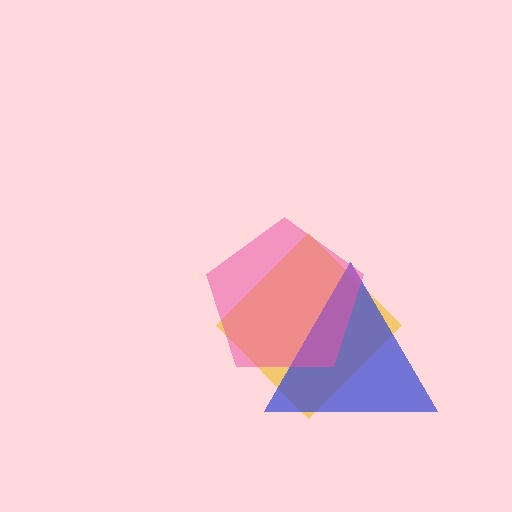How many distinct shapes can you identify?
There are 3 distinct shapes: a yellow diamond, a blue triangle, a pink pentagon.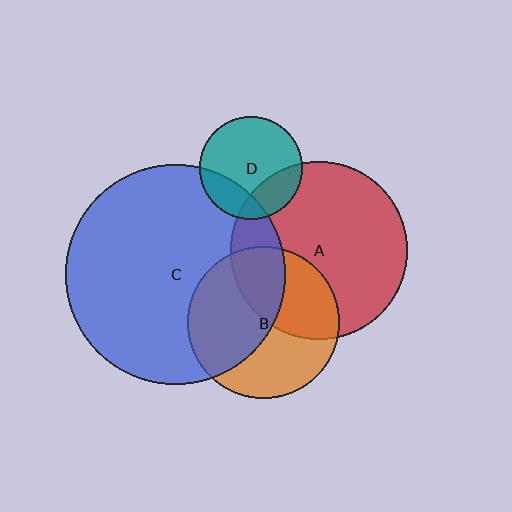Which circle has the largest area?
Circle C (blue).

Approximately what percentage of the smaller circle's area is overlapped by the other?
Approximately 50%.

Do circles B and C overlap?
Yes.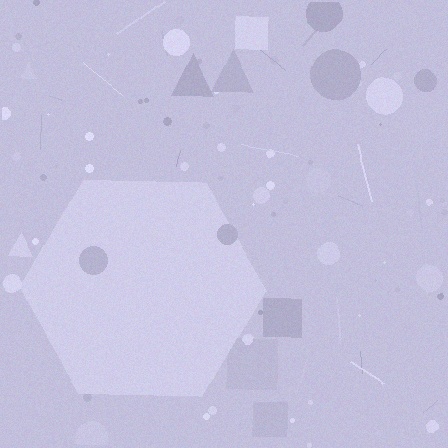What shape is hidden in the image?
A hexagon is hidden in the image.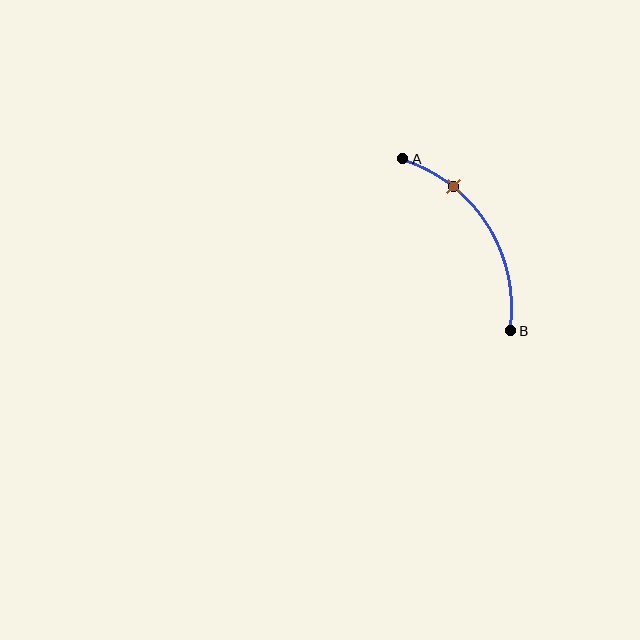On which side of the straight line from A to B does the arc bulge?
The arc bulges to the right of the straight line connecting A and B.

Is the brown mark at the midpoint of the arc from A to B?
No. The brown mark lies on the arc but is closer to endpoint A. The arc midpoint would be at the point on the curve equidistant along the arc from both A and B.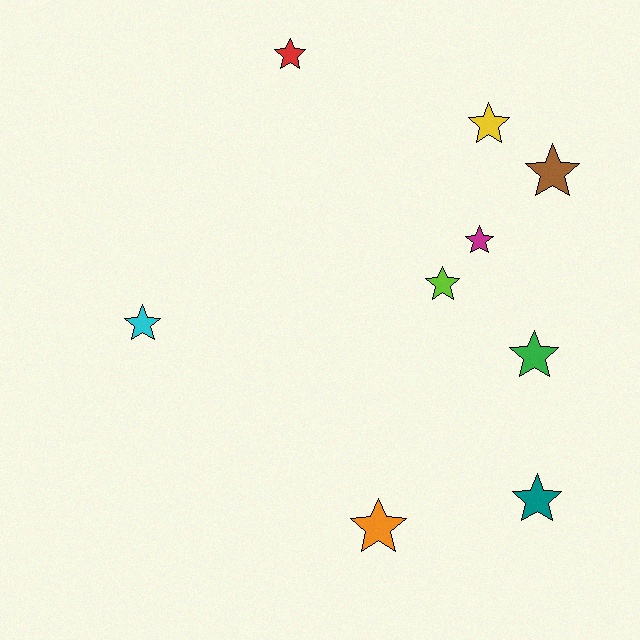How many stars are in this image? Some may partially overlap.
There are 9 stars.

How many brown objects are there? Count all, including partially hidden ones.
There is 1 brown object.